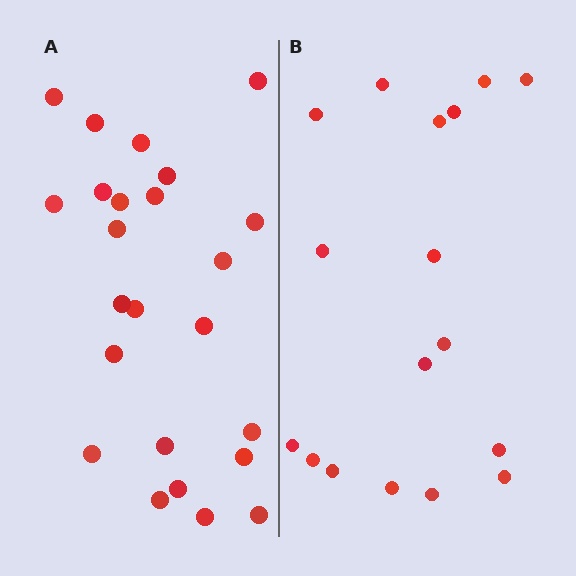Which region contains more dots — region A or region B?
Region A (the left region) has more dots.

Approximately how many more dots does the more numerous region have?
Region A has roughly 8 or so more dots than region B.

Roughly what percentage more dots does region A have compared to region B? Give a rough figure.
About 40% more.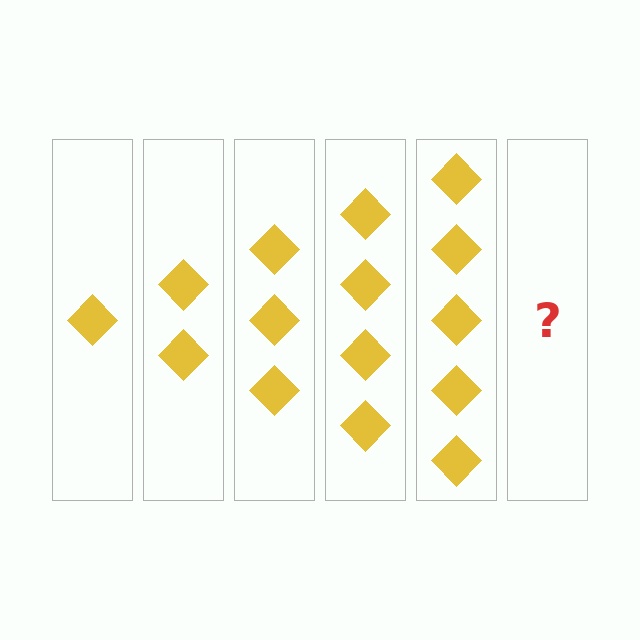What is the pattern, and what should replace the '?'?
The pattern is that each step adds one more diamond. The '?' should be 6 diamonds.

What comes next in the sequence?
The next element should be 6 diamonds.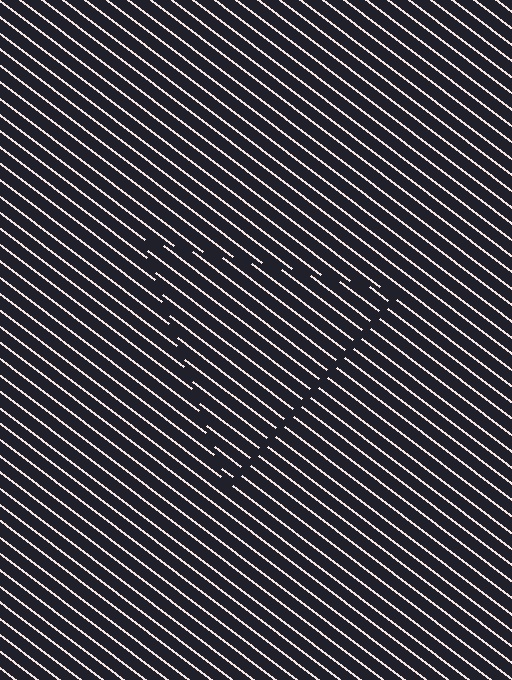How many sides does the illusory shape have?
3 sides — the line-ends trace a triangle.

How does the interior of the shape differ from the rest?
The interior of the shape contains the same grating, shifted by half a period — the contour is defined by the phase discontinuity where line-ends from the inner and outer gratings abut.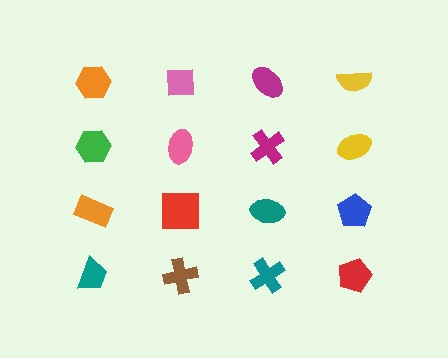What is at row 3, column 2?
A red square.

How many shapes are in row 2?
4 shapes.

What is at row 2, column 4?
A yellow ellipse.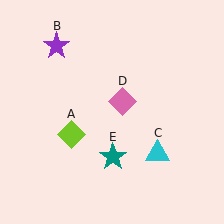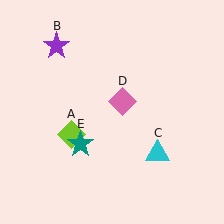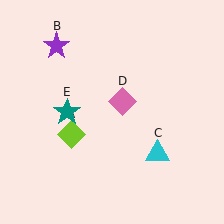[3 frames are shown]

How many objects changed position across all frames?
1 object changed position: teal star (object E).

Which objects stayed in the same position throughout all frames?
Lime diamond (object A) and purple star (object B) and cyan triangle (object C) and pink diamond (object D) remained stationary.